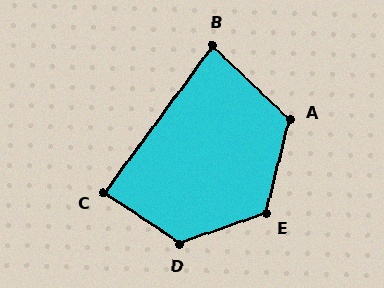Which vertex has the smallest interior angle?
B, at approximately 83 degrees.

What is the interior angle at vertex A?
Approximately 119 degrees (obtuse).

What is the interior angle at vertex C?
Approximately 88 degrees (approximately right).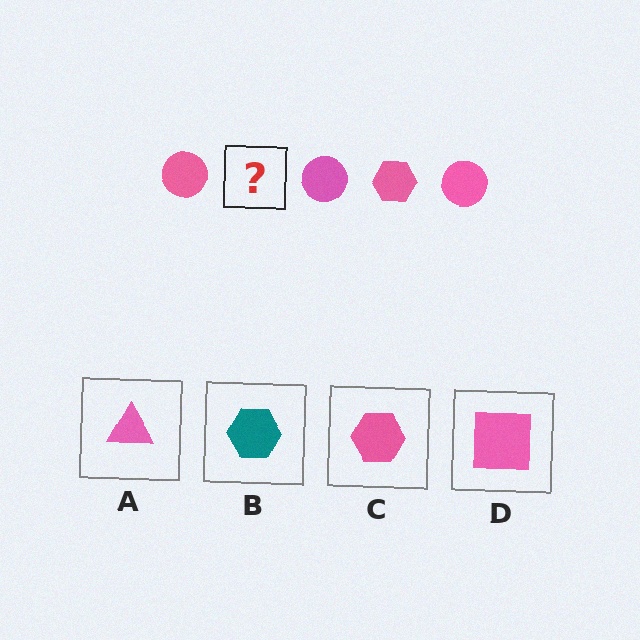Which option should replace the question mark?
Option C.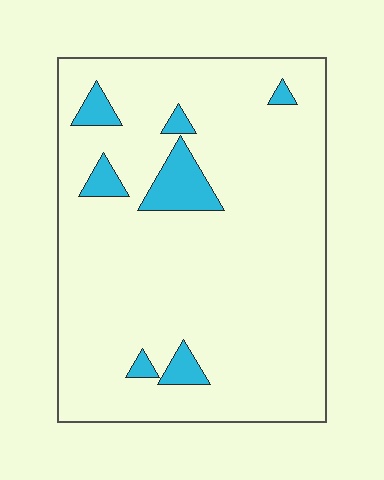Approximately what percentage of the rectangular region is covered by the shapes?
Approximately 10%.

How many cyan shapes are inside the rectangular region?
7.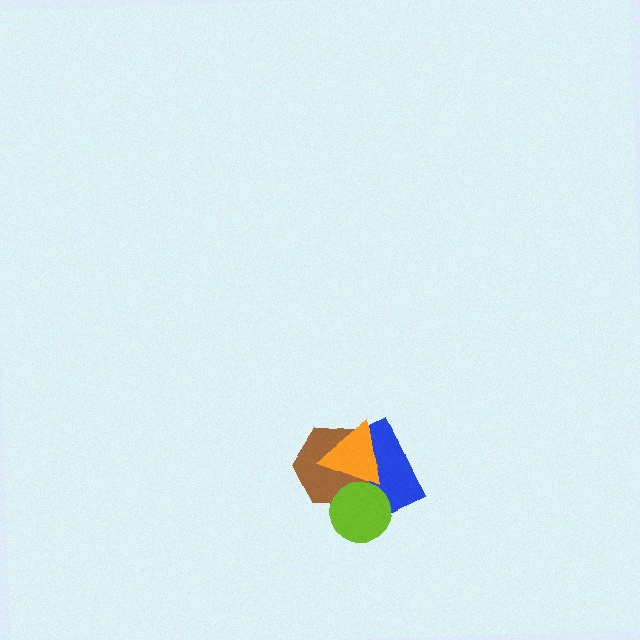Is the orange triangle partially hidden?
No, no other shape covers it.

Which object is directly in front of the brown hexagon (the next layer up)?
The lime circle is directly in front of the brown hexagon.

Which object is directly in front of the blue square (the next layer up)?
The brown hexagon is directly in front of the blue square.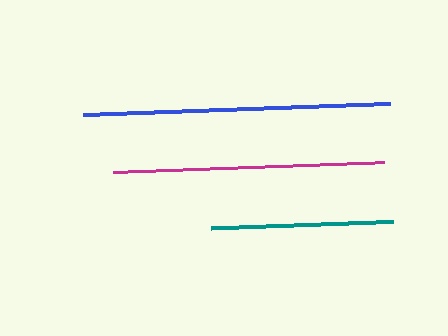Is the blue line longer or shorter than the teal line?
The blue line is longer than the teal line.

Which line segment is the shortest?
The teal line is the shortest at approximately 182 pixels.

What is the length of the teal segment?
The teal segment is approximately 182 pixels long.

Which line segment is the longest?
The blue line is the longest at approximately 307 pixels.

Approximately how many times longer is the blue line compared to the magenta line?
The blue line is approximately 1.1 times the length of the magenta line.